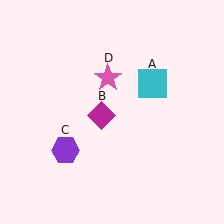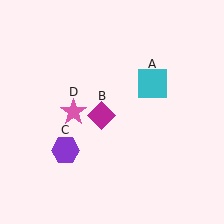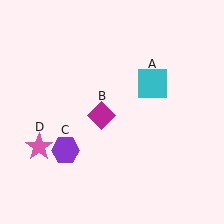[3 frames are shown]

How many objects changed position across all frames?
1 object changed position: pink star (object D).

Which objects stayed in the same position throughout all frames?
Cyan square (object A) and magenta diamond (object B) and purple hexagon (object C) remained stationary.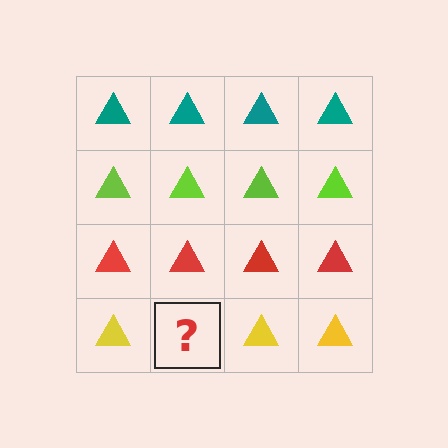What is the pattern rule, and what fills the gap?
The rule is that each row has a consistent color. The gap should be filled with a yellow triangle.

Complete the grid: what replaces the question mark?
The question mark should be replaced with a yellow triangle.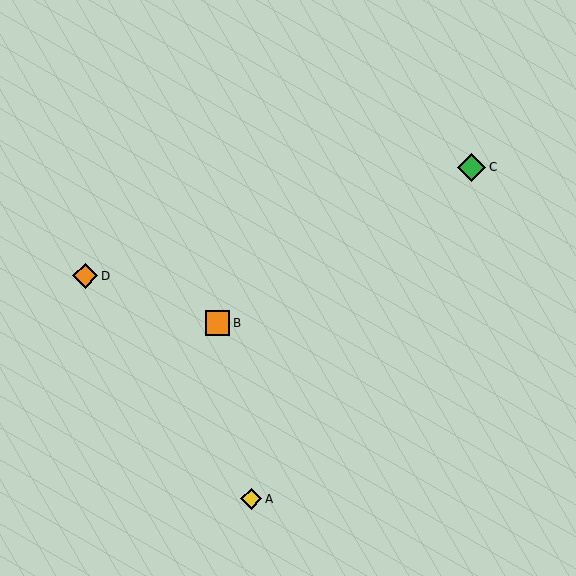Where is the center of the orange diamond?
The center of the orange diamond is at (85, 276).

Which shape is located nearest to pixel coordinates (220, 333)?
The orange square (labeled B) at (217, 323) is nearest to that location.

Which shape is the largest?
The green diamond (labeled C) is the largest.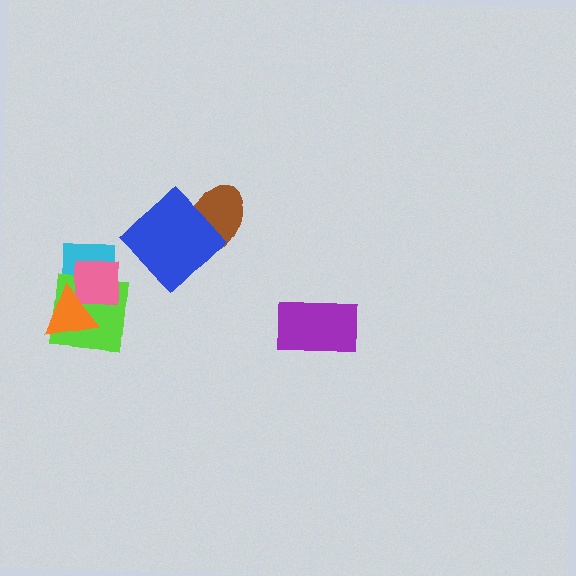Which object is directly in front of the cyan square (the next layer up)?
The lime square is directly in front of the cyan square.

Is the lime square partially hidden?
Yes, it is partially covered by another shape.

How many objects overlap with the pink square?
3 objects overlap with the pink square.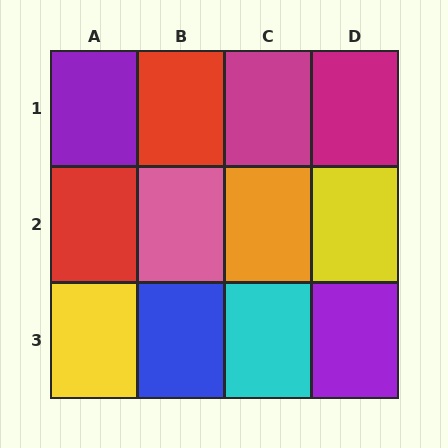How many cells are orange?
1 cell is orange.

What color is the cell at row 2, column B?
Pink.